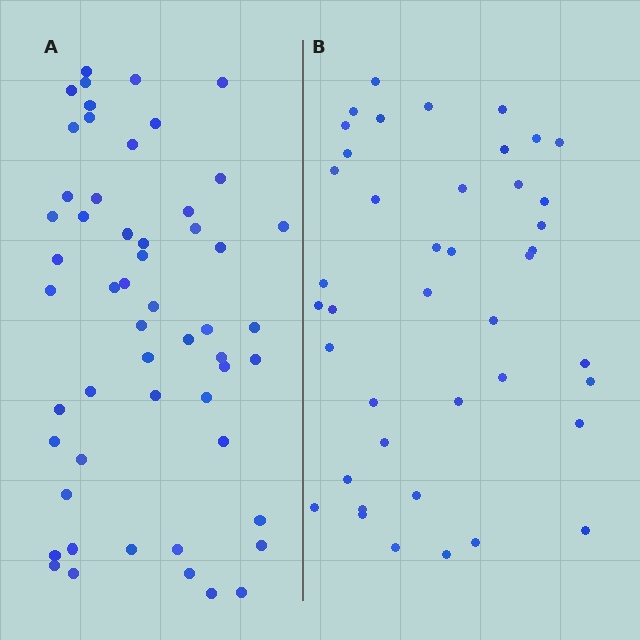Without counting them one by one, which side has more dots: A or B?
Region A (the left region) has more dots.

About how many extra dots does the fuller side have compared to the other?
Region A has roughly 12 or so more dots than region B.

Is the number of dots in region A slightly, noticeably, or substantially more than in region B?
Region A has noticeably more, but not dramatically so. The ratio is roughly 1.3 to 1.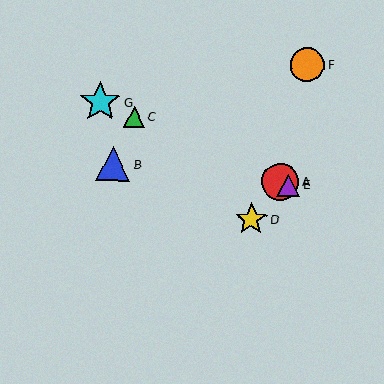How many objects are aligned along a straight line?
4 objects (A, C, E, G) are aligned along a straight line.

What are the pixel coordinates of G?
Object G is at (100, 102).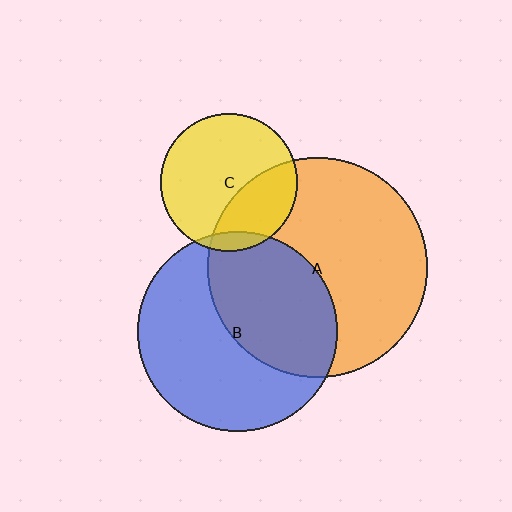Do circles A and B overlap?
Yes.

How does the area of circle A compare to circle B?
Approximately 1.2 times.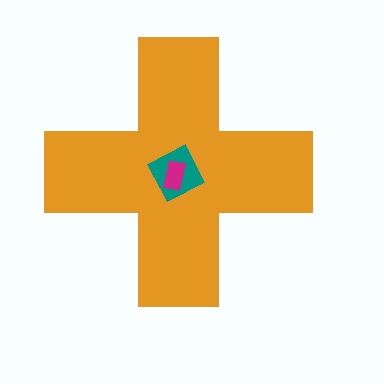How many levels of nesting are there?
3.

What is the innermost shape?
The magenta rectangle.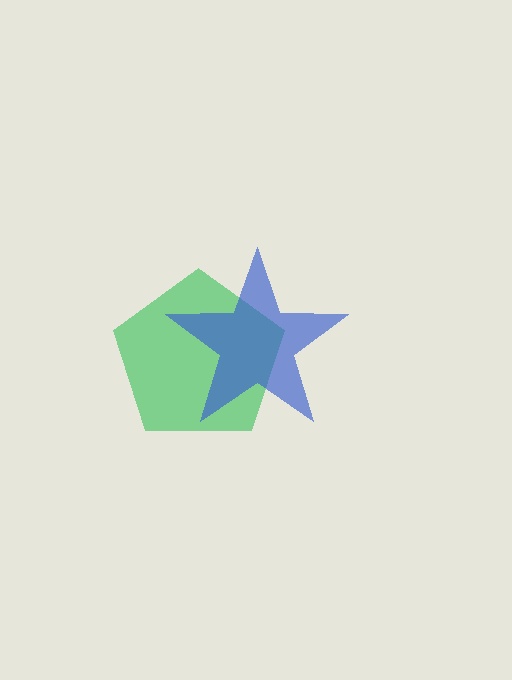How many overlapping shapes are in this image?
There are 2 overlapping shapes in the image.